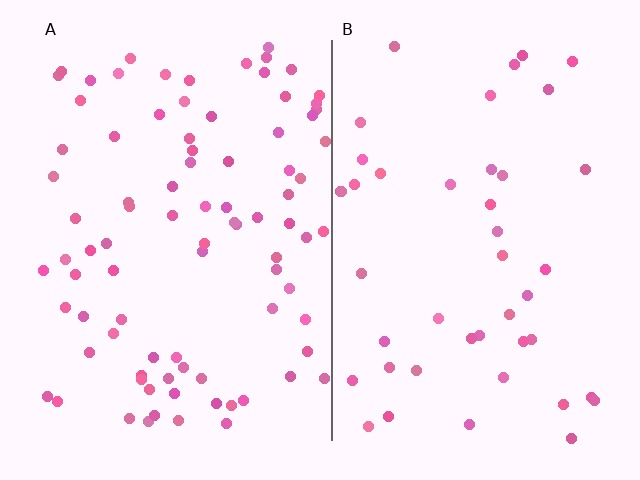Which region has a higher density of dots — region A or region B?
A (the left).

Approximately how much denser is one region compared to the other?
Approximately 2.0× — region A over region B.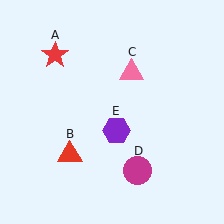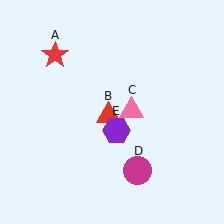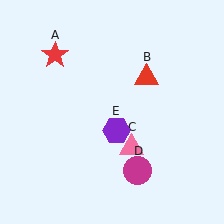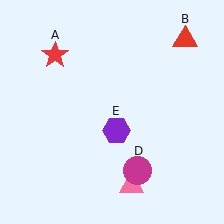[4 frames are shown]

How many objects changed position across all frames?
2 objects changed position: red triangle (object B), pink triangle (object C).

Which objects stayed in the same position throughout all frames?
Red star (object A) and magenta circle (object D) and purple hexagon (object E) remained stationary.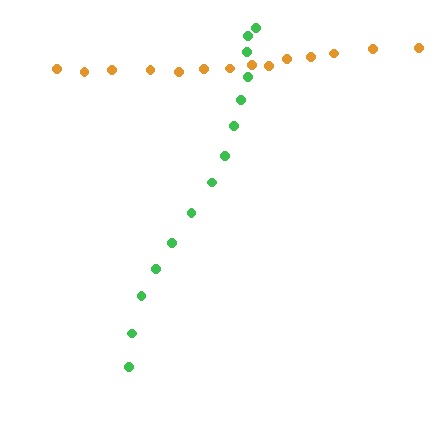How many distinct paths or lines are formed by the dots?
There are 2 distinct paths.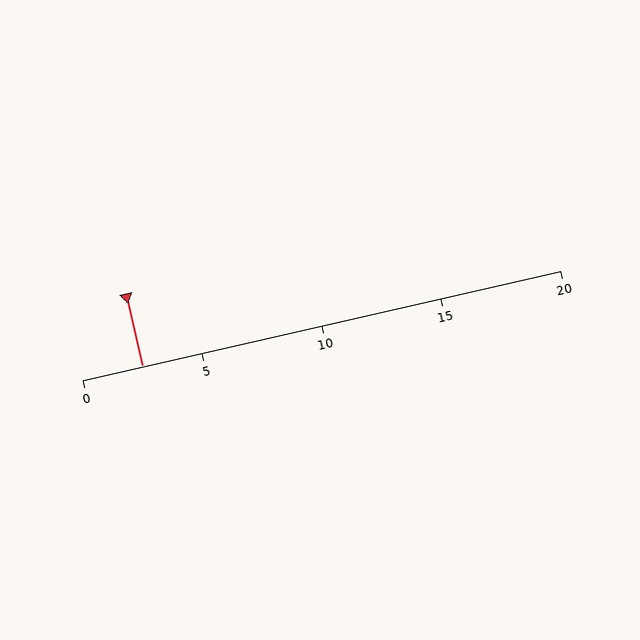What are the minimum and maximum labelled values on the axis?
The axis runs from 0 to 20.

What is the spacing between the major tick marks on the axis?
The major ticks are spaced 5 apart.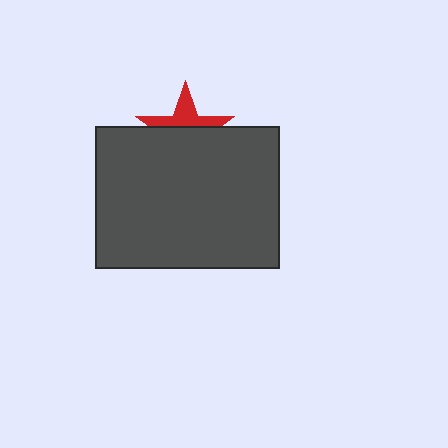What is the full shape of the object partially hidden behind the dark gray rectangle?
The partially hidden object is a red star.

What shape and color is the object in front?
The object in front is a dark gray rectangle.